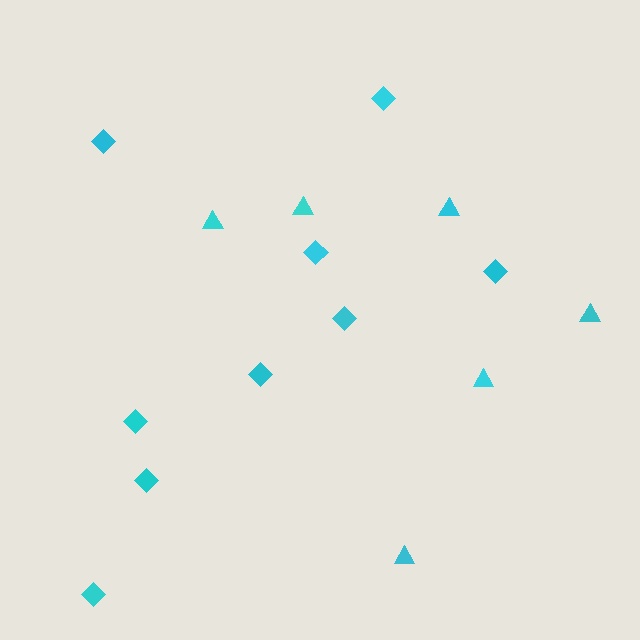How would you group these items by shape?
There are 2 groups: one group of triangles (6) and one group of diamonds (9).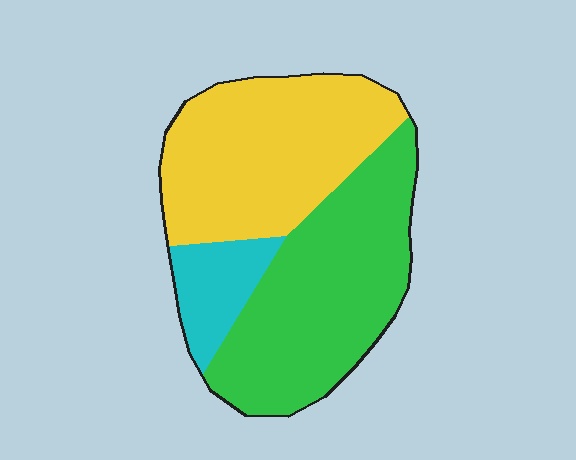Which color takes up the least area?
Cyan, at roughly 10%.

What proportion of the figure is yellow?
Yellow takes up about two fifths (2/5) of the figure.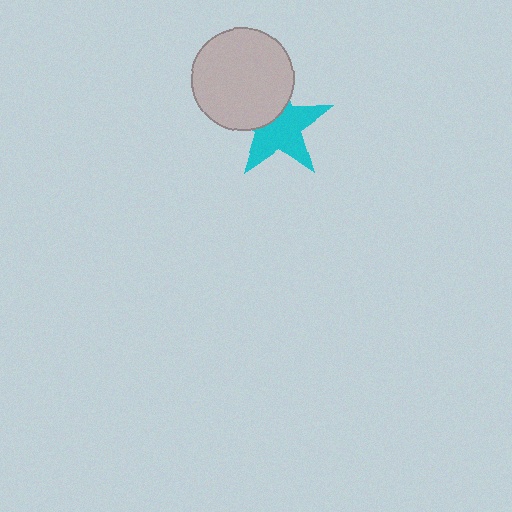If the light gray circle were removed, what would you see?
You would see the complete cyan star.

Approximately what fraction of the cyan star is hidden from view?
Roughly 35% of the cyan star is hidden behind the light gray circle.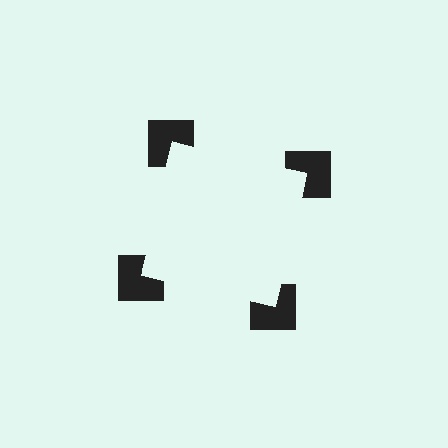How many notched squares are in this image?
There are 4 — one at each vertex of the illusory square.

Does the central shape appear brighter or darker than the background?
It typically appears slightly brighter than the background, even though no actual brightness change is drawn.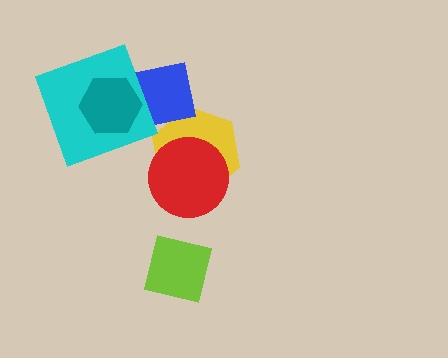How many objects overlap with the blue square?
3 objects overlap with the blue square.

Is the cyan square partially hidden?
Yes, it is partially covered by another shape.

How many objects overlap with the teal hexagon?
2 objects overlap with the teal hexagon.